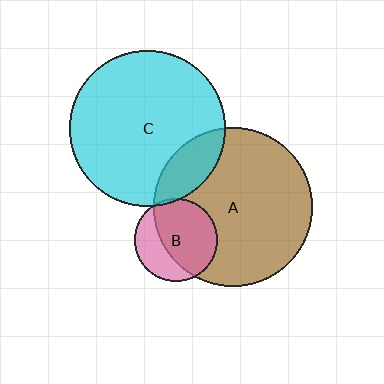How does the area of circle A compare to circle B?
Approximately 3.7 times.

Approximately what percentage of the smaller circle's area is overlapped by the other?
Approximately 15%.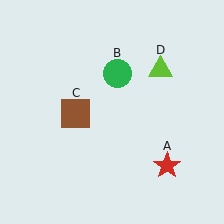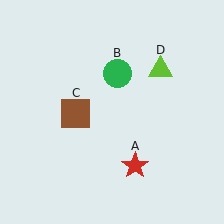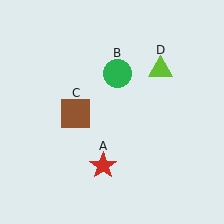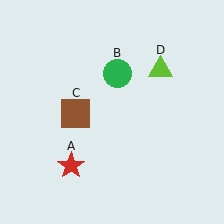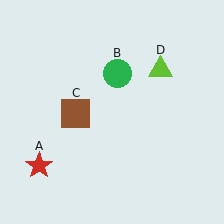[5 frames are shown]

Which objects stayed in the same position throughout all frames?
Green circle (object B) and brown square (object C) and lime triangle (object D) remained stationary.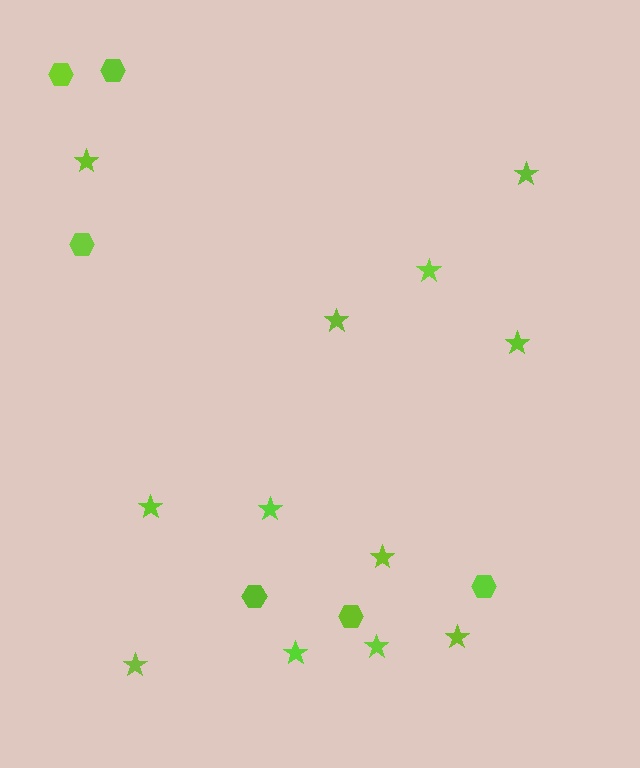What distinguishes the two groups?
There are 2 groups: one group of stars (12) and one group of hexagons (6).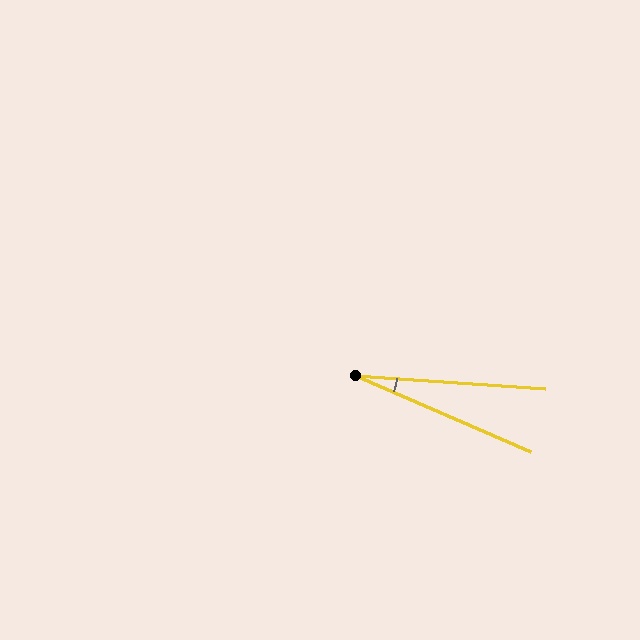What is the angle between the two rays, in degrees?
Approximately 20 degrees.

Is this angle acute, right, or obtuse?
It is acute.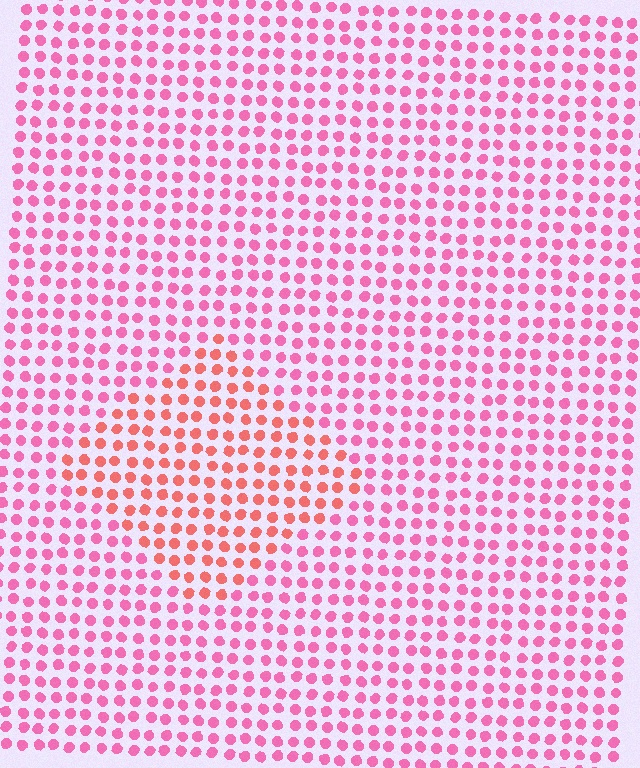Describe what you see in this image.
The image is filled with small pink elements in a uniform arrangement. A diamond-shaped region is visible where the elements are tinted to a slightly different hue, forming a subtle color boundary.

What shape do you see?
I see a diamond.